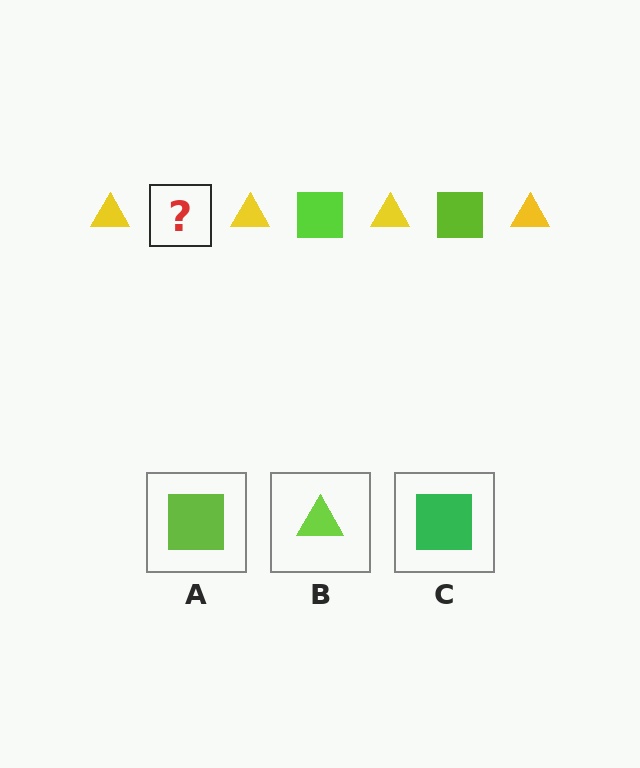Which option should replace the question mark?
Option A.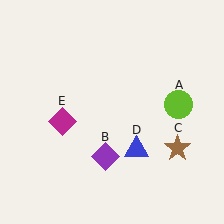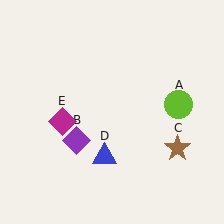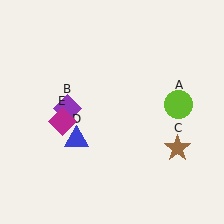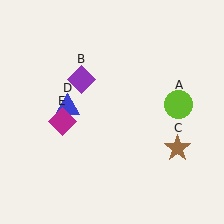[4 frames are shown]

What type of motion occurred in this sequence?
The purple diamond (object B), blue triangle (object D) rotated clockwise around the center of the scene.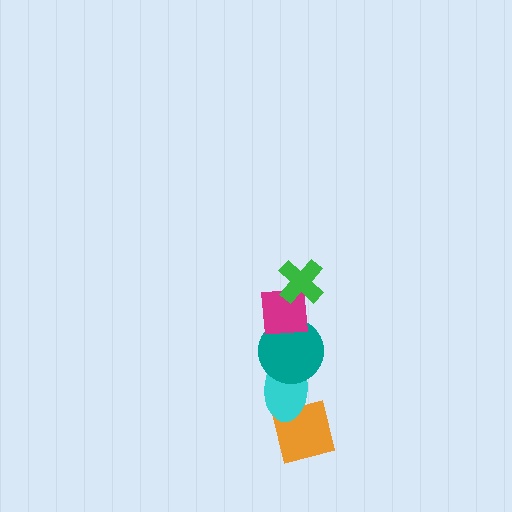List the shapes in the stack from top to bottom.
From top to bottom: the green cross, the magenta square, the teal circle, the cyan ellipse, the orange square.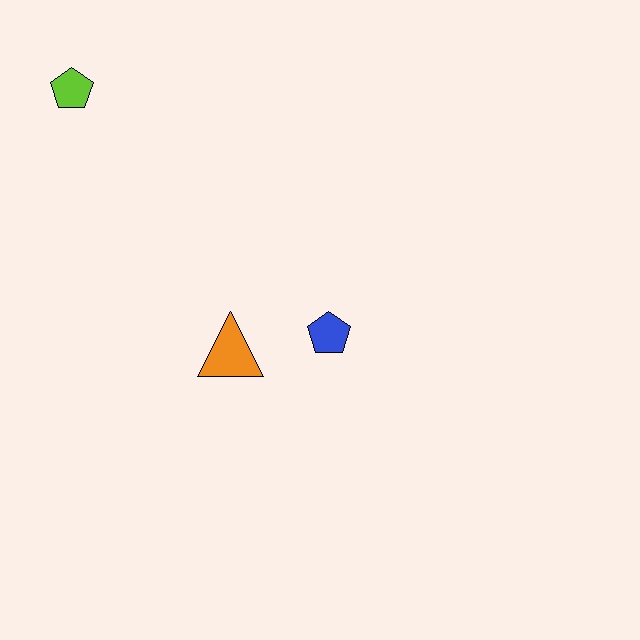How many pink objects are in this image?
There are no pink objects.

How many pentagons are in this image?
There are 2 pentagons.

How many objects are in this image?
There are 3 objects.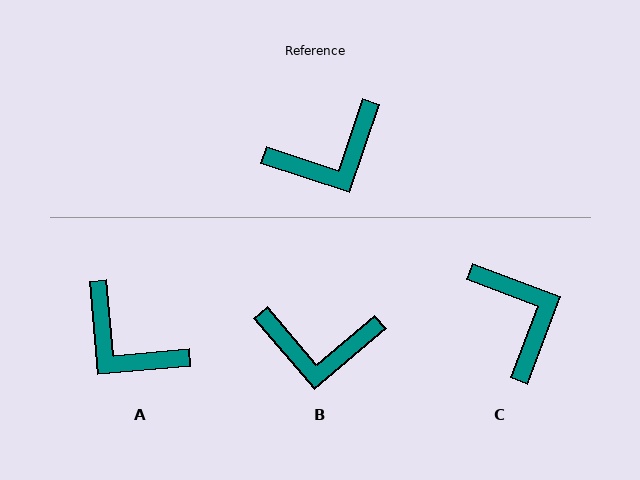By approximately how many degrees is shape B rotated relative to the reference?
Approximately 31 degrees clockwise.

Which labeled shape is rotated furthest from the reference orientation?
C, about 88 degrees away.